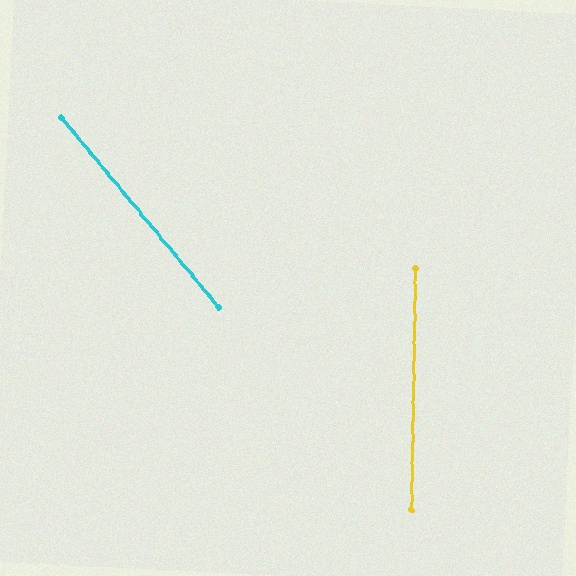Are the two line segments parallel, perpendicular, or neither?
Neither parallel nor perpendicular — they differ by about 41°.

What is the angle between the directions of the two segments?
Approximately 41 degrees.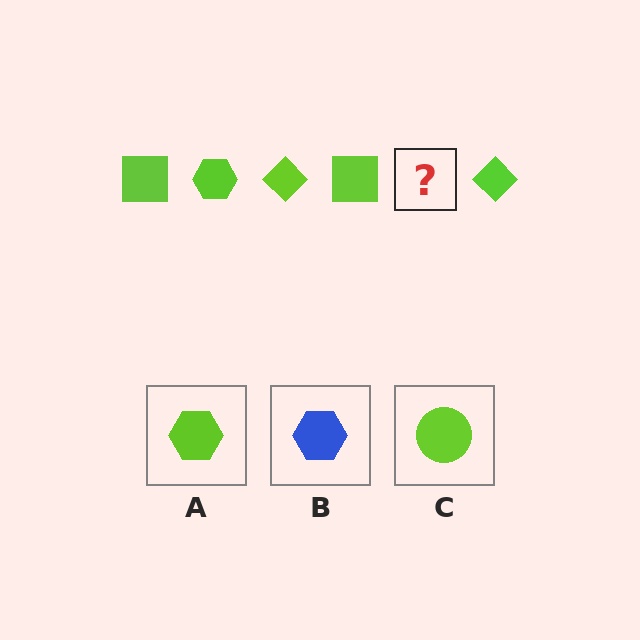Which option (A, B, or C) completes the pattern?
A.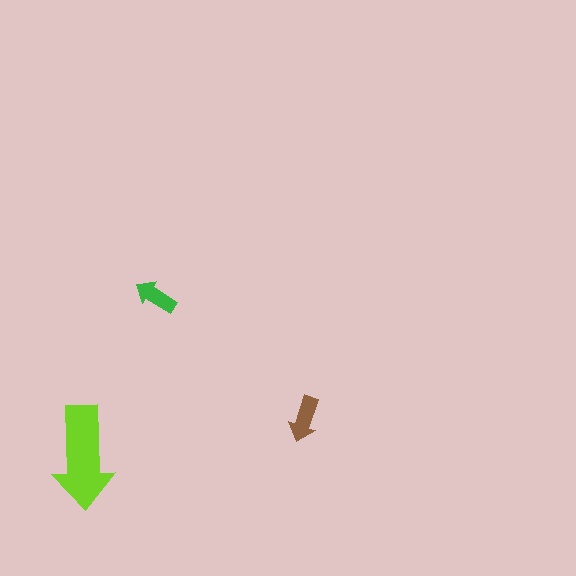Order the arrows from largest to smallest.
the lime one, the brown one, the green one.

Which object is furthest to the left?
The lime arrow is leftmost.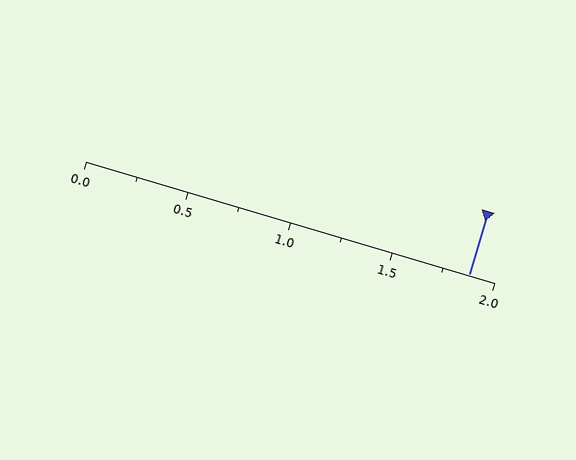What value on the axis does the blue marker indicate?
The marker indicates approximately 1.88.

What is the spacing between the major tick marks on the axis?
The major ticks are spaced 0.5 apart.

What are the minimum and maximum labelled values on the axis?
The axis runs from 0.0 to 2.0.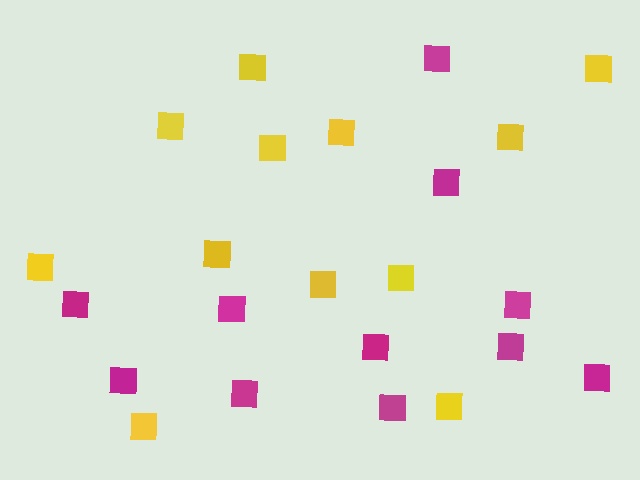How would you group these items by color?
There are 2 groups: one group of magenta squares (11) and one group of yellow squares (12).